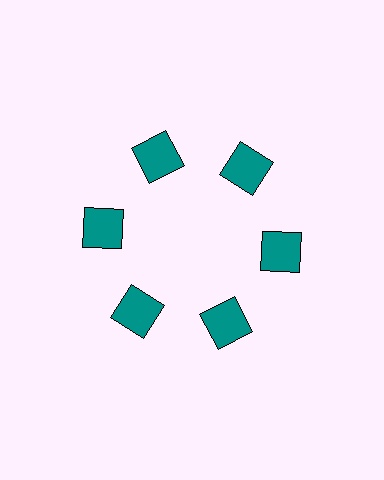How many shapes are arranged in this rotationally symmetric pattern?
There are 6 shapes, arranged in 6 groups of 1.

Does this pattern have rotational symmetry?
Yes, this pattern has 6-fold rotational symmetry. It looks the same after rotating 60 degrees around the center.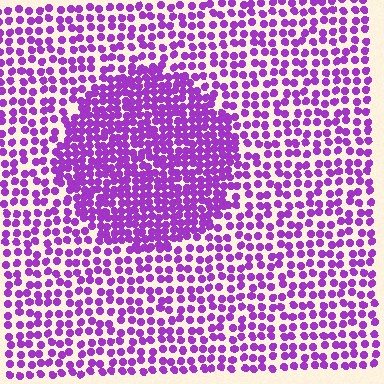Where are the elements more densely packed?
The elements are more densely packed inside the circle boundary.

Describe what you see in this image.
The image contains small purple elements arranged at two different densities. A circle-shaped region is visible where the elements are more densely packed than the surrounding area.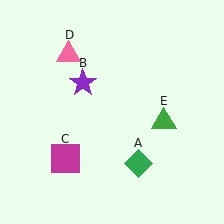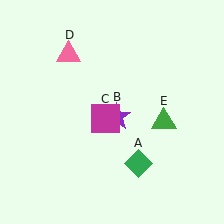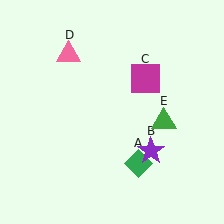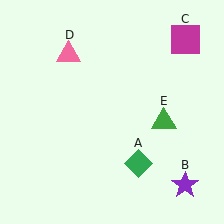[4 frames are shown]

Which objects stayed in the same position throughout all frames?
Green diamond (object A) and pink triangle (object D) and green triangle (object E) remained stationary.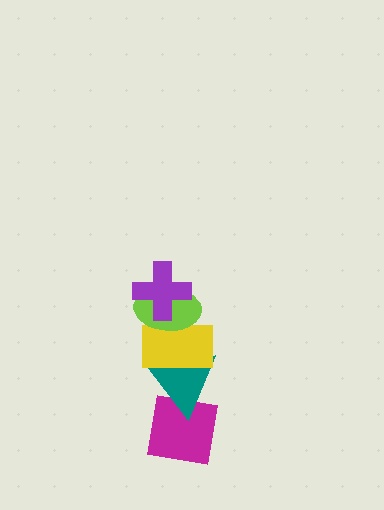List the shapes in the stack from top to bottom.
From top to bottom: the purple cross, the lime ellipse, the yellow rectangle, the teal triangle, the magenta square.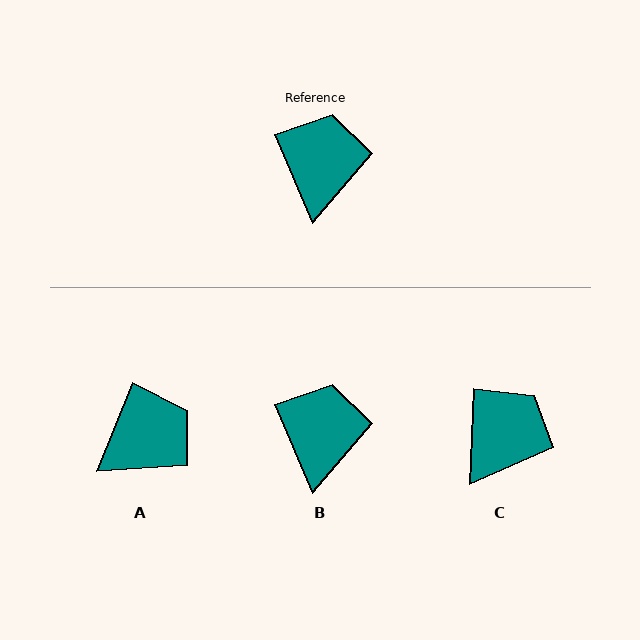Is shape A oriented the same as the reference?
No, it is off by about 45 degrees.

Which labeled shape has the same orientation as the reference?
B.